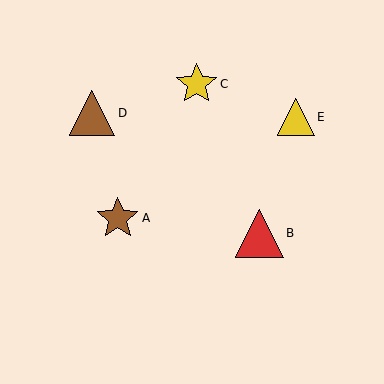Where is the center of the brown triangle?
The center of the brown triangle is at (92, 113).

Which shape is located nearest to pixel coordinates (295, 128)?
The yellow triangle (labeled E) at (296, 117) is nearest to that location.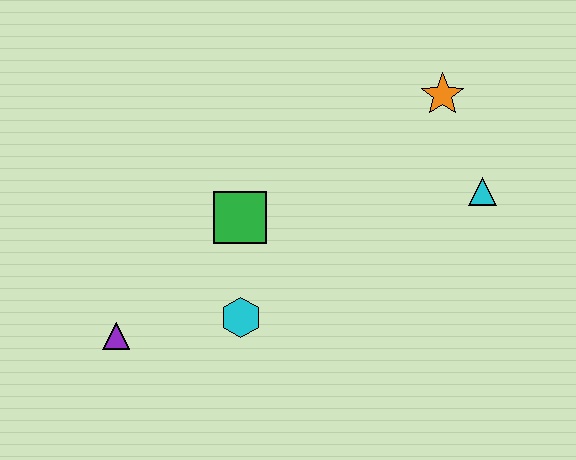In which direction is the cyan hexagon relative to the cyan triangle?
The cyan hexagon is to the left of the cyan triangle.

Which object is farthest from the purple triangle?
The orange star is farthest from the purple triangle.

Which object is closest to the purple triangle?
The cyan hexagon is closest to the purple triangle.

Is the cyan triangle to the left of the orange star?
No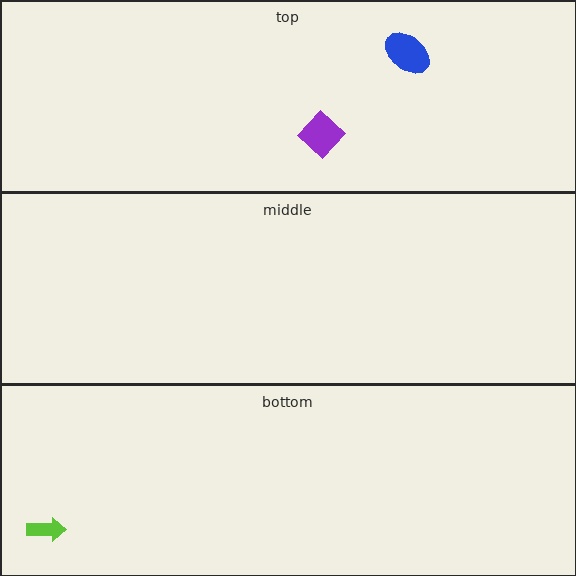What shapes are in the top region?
The blue ellipse, the purple diamond.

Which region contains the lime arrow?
The bottom region.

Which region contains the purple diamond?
The top region.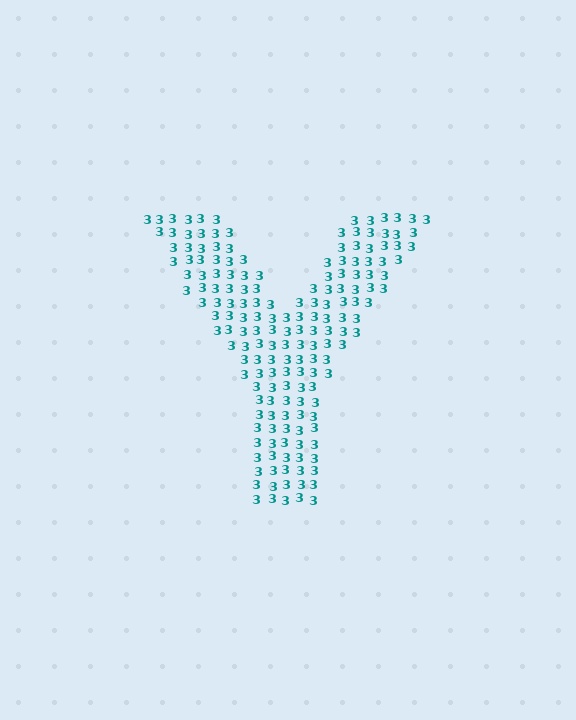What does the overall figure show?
The overall figure shows the letter Y.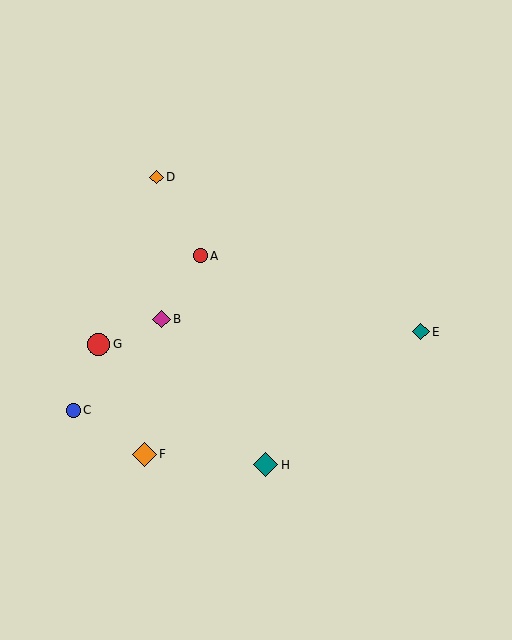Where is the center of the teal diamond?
The center of the teal diamond is at (265, 465).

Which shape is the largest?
The teal diamond (labeled H) is the largest.